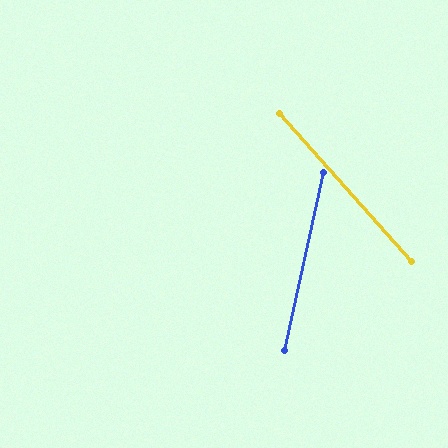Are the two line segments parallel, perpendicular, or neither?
Neither parallel nor perpendicular — they differ by about 54°.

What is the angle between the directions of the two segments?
Approximately 54 degrees.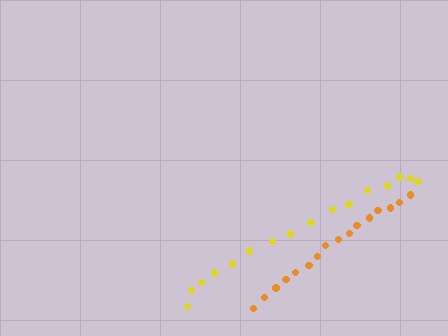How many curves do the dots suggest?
There are 2 distinct paths.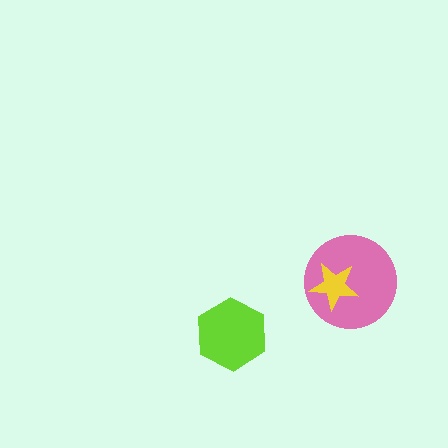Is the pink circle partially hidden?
Yes, it is partially covered by another shape.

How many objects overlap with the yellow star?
1 object overlaps with the yellow star.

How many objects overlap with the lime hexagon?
0 objects overlap with the lime hexagon.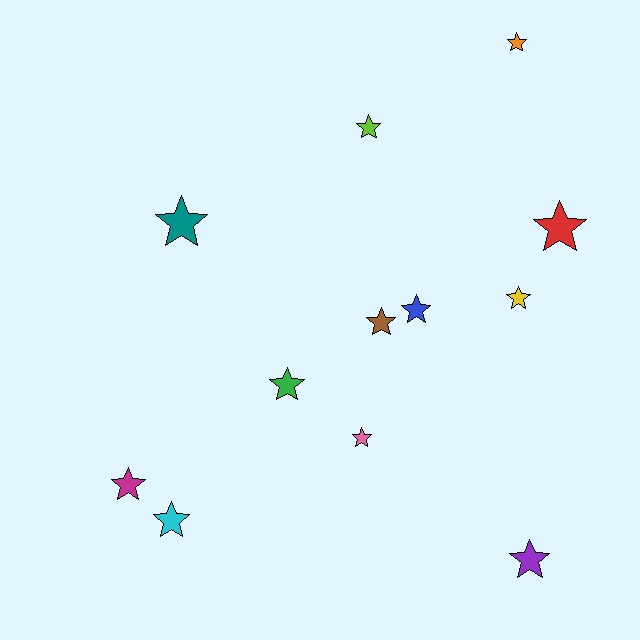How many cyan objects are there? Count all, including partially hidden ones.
There is 1 cyan object.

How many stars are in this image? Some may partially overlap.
There are 12 stars.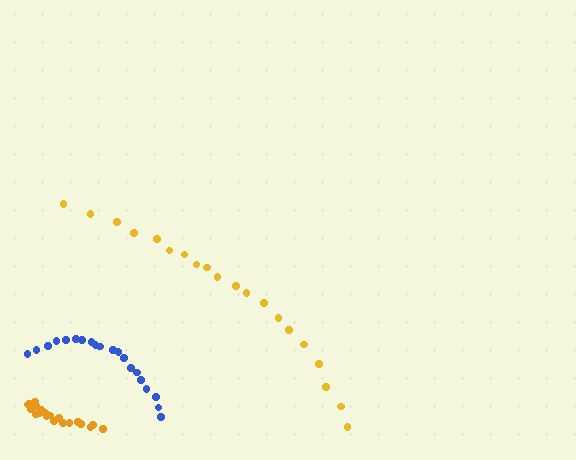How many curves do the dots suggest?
There are 3 distinct paths.